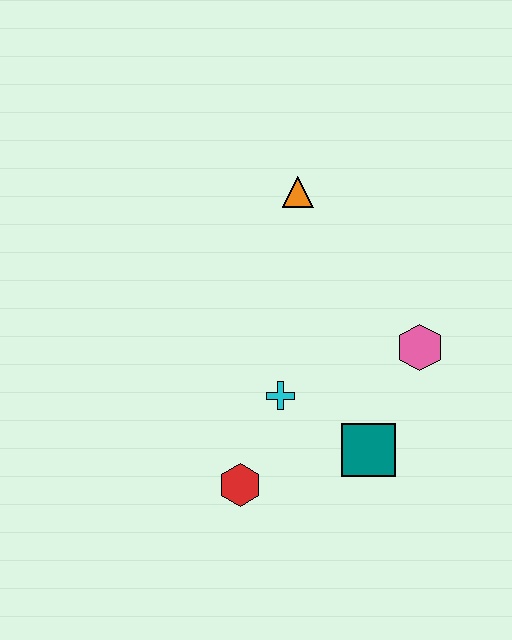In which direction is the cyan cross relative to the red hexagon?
The cyan cross is above the red hexagon.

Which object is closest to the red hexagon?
The cyan cross is closest to the red hexagon.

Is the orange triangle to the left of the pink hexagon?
Yes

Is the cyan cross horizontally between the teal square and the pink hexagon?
No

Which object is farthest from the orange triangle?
The red hexagon is farthest from the orange triangle.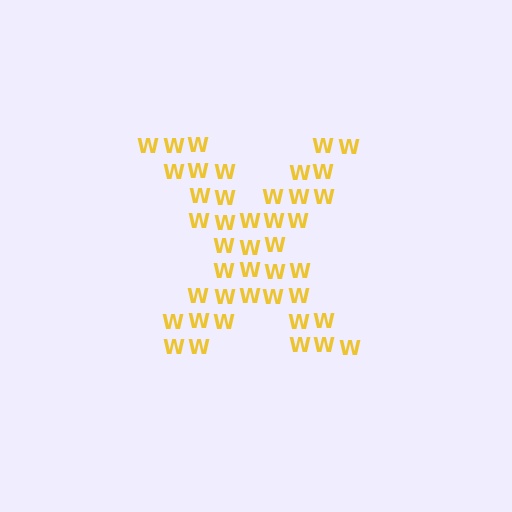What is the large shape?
The large shape is the letter X.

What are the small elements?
The small elements are letter W's.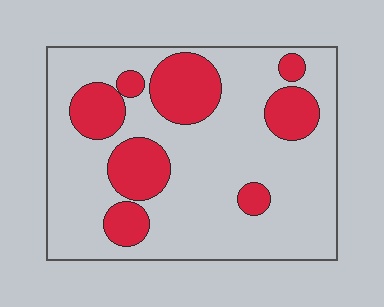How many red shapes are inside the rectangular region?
8.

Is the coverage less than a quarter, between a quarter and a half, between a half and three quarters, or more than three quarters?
Between a quarter and a half.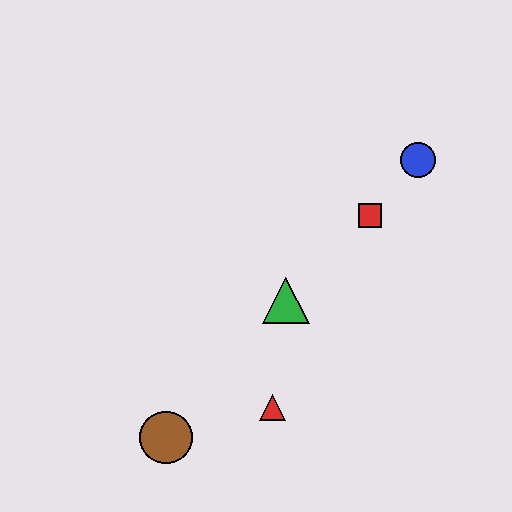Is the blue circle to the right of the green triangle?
Yes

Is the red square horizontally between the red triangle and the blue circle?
Yes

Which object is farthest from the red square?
The brown circle is farthest from the red square.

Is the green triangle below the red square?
Yes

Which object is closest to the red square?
The blue circle is closest to the red square.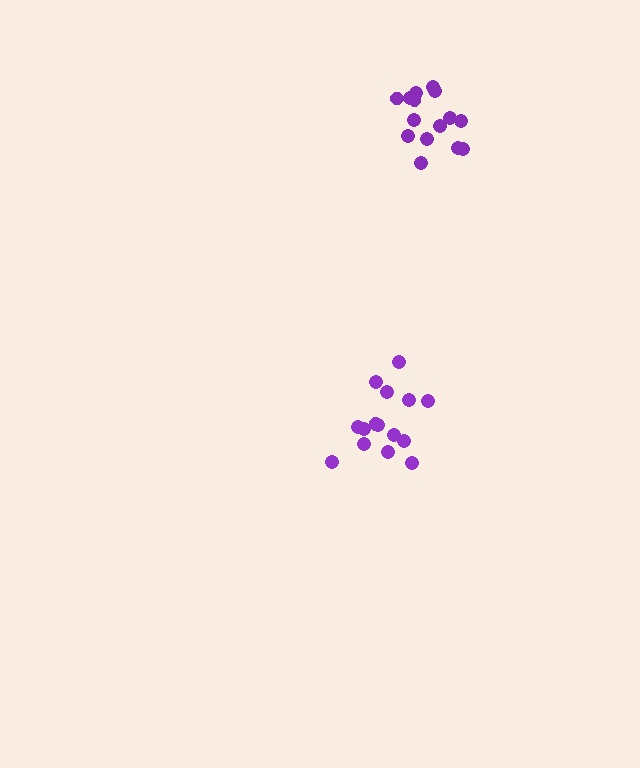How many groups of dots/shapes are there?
There are 2 groups.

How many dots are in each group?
Group 1: 15 dots, Group 2: 15 dots (30 total).